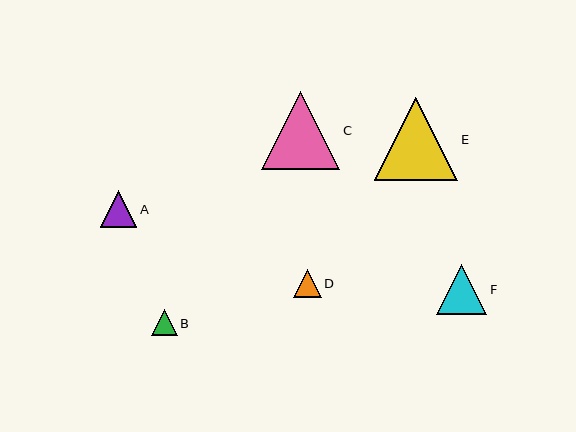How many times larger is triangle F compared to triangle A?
Triangle F is approximately 1.4 times the size of triangle A.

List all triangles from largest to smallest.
From largest to smallest: E, C, F, A, D, B.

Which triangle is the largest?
Triangle E is the largest with a size of approximately 83 pixels.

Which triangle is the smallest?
Triangle B is the smallest with a size of approximately 26 pixels.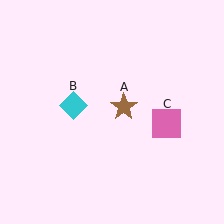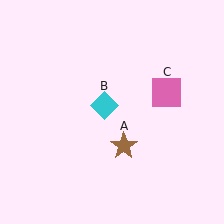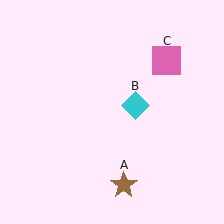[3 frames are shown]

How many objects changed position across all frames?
3 objects changed position: brown star (object A), cyan diamond (object B), pink square (object C).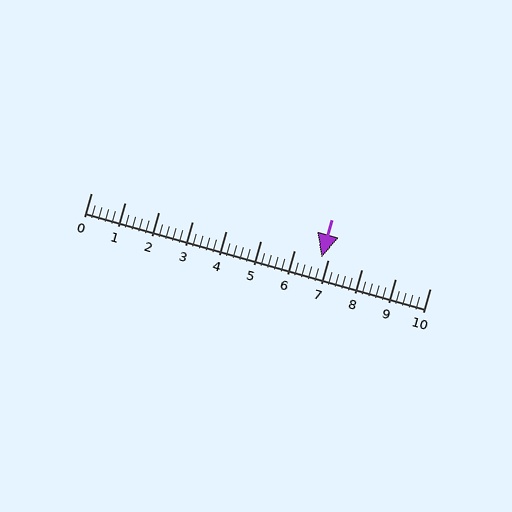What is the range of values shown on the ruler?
The ruler shows values from 0 to 10.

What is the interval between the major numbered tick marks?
The major tick marks are spaced 1 units apart.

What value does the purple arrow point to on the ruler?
The purple arrow points to approximately 6.8.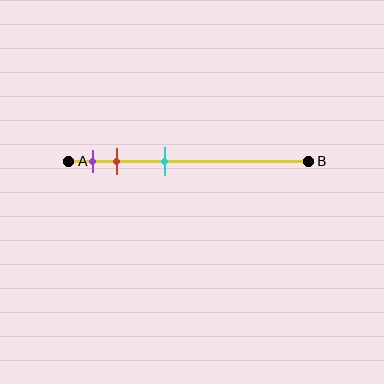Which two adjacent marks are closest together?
The purple and red marks are the closest adjacent pair.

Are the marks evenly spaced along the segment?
No, the marks are not evenly spaced.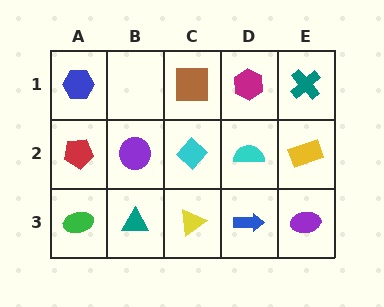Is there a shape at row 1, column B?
No, that cell is empty.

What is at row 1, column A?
A blue hexagon.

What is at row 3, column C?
A yellow triangle.